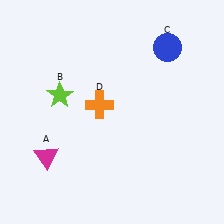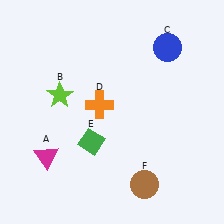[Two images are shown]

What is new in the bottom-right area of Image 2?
A brown circle (F) was added in the bottom-right area of Image 2.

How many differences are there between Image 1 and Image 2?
There are 2 differences between the two images.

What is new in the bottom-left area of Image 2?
A green diamond (E) was added in the bottom-left area of Image 2.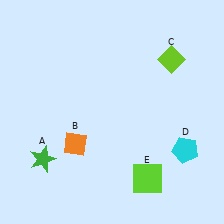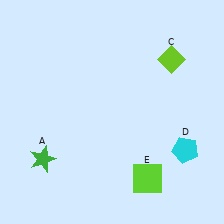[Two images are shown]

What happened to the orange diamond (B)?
The orange diamond (B) was removed in Image 2. It was in the bottom-left area of Image 1.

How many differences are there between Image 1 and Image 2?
There is 1 difference between the two images.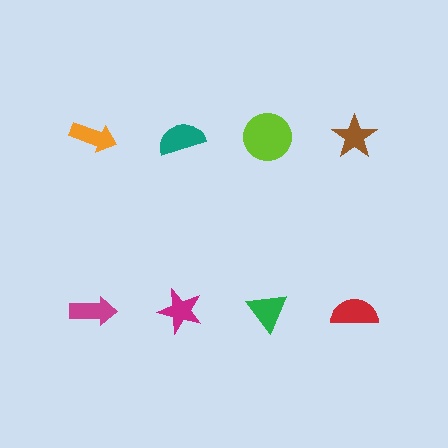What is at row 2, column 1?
A magenta arrow.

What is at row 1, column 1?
An orange arrow.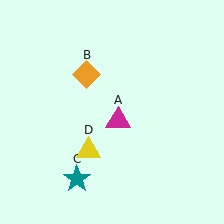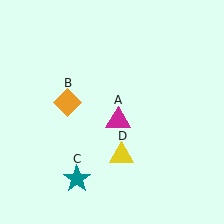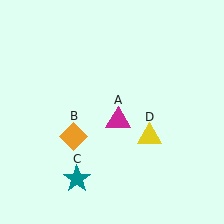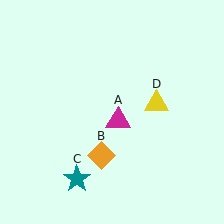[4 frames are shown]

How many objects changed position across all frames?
2 objects changed position: orange diamond (object B), yellow triangle (object D).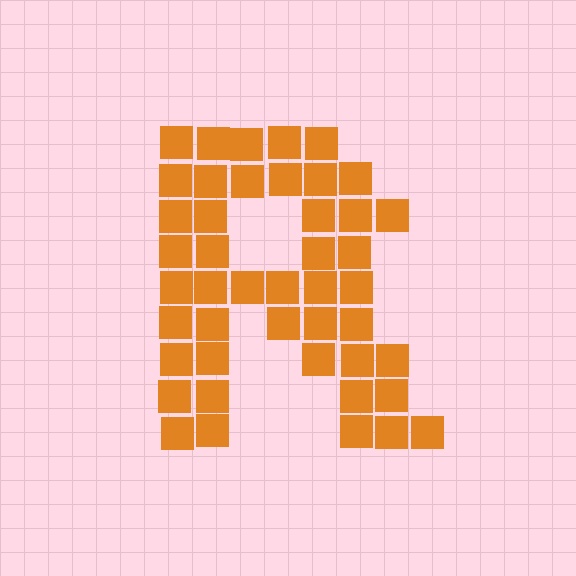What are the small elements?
The small elements are squares.